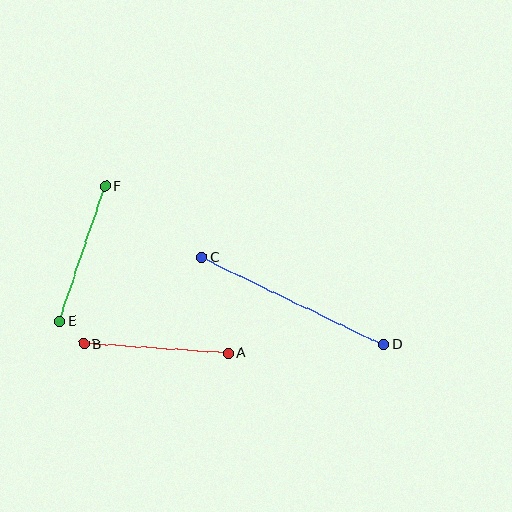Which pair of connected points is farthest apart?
Points C and D are farthest apart.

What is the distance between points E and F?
The distance is approximately 143 pixels.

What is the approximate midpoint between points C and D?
The midpoint is at approximately (293, 301) pixels.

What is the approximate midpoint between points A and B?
The midpoint is at approximately (156, 348) pixels.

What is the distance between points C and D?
The distance is approximately 202 pixels.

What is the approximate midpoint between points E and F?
The midpoint is at approximately (82, 254) pixels.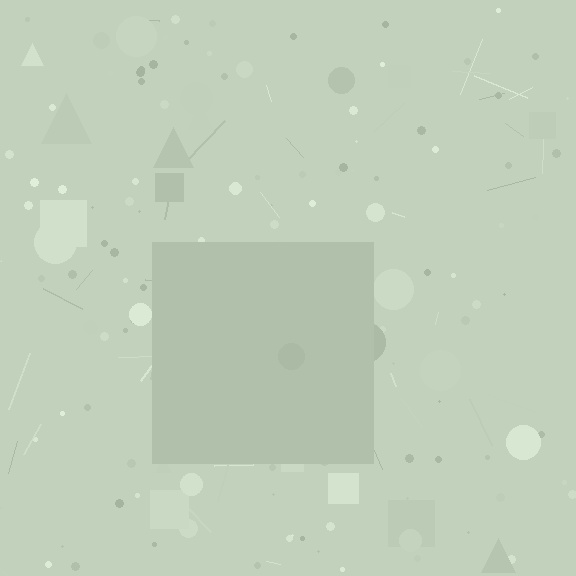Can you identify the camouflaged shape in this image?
The camouflaged shape is a square.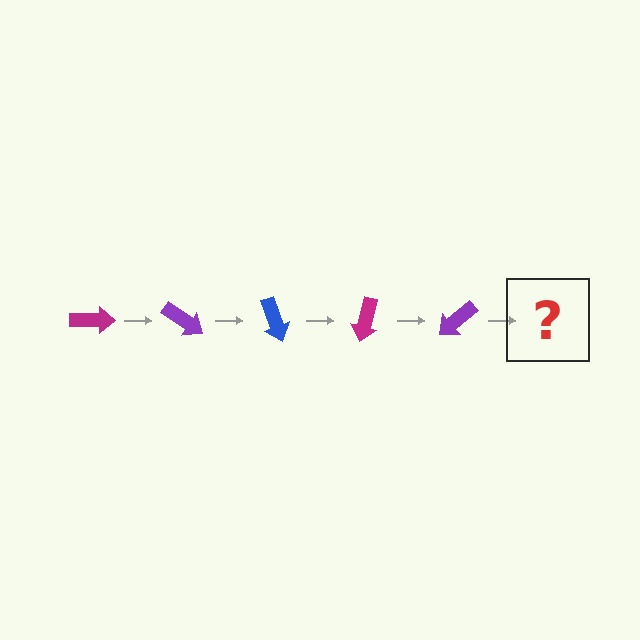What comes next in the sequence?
The next element should be a blue arrow, rotated 175 degrees from the start.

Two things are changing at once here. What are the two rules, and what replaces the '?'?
The two rules are that it rotates 35 degrees each step and the color cycles through magenta, purple, and blue. The '?' should be a blue arrow, rotated 175 degrees from the start.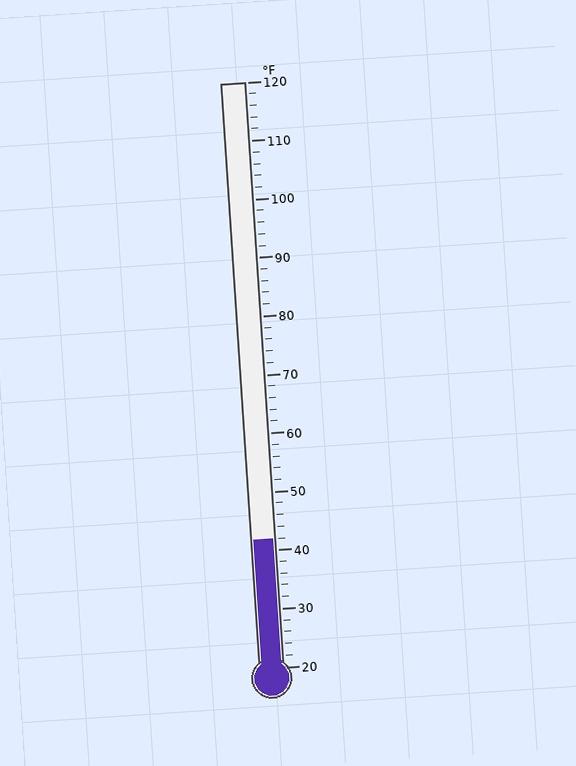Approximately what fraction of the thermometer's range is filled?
The thermometer is filled to approximately 20% of its range.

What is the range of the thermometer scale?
The thermometer scale ranges from 20°F to 120°F.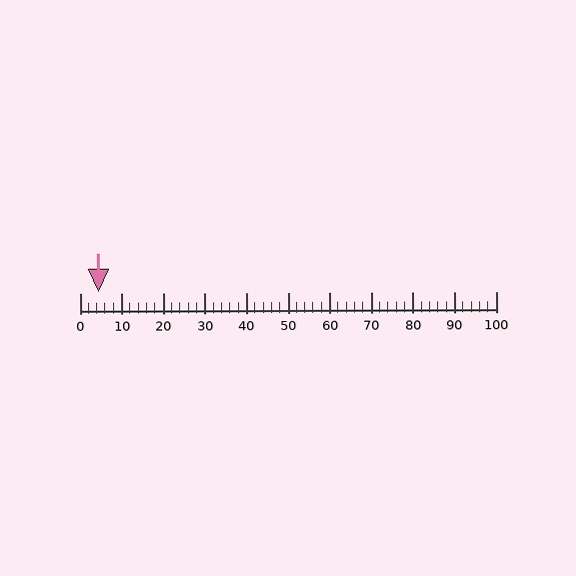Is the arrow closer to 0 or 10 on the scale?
The arrow is closer to 0.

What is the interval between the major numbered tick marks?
The major tick marks are spaced 10 units apart.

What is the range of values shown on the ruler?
The ruler shows values from 0 to 100.